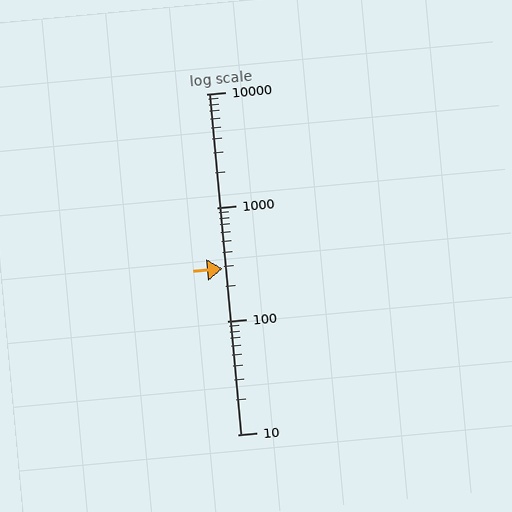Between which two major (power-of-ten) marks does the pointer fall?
The pointer is between 100 and 1000.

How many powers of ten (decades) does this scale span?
The scale spans 3 decades, from 10 to 10000.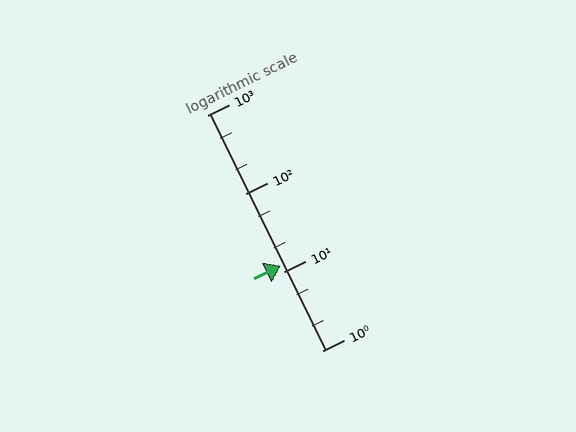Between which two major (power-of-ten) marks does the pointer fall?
The pointer is between 10 and 100.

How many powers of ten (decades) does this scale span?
The scale spans 3 decades, from 1 to 1000.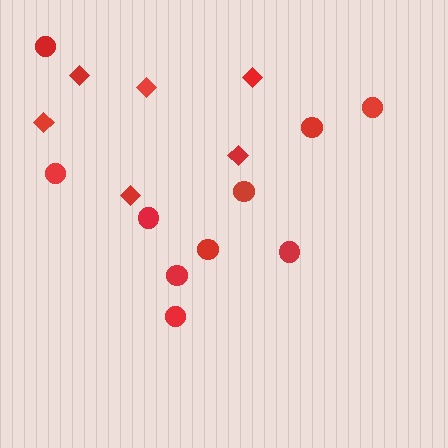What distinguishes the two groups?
There are 2 groups: one group of circles (10) and one group of diamonds (6).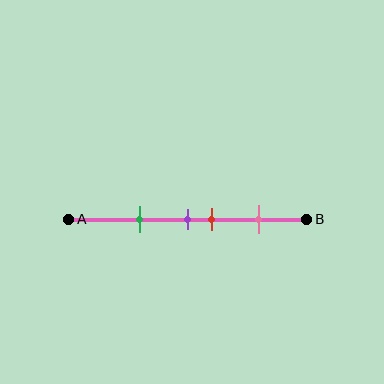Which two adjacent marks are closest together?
The purple and red marks are the closest adjacent pair.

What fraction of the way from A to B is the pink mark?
The pink mark is approximately 80% (0.8) of the way from A to B.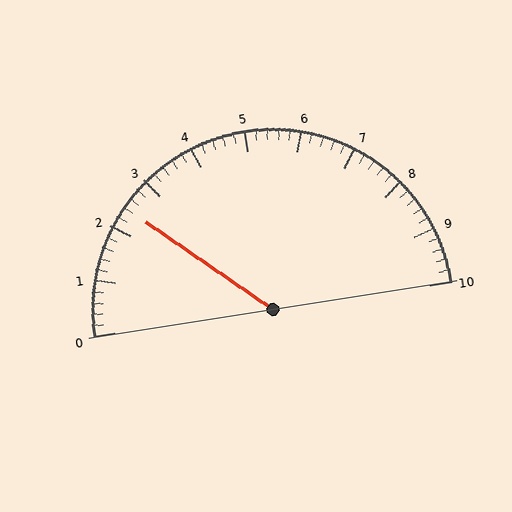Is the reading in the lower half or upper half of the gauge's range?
The reading is in the lower half of the range (0 to 10).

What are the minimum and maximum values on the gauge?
The gauge ranges from 0 to 10.